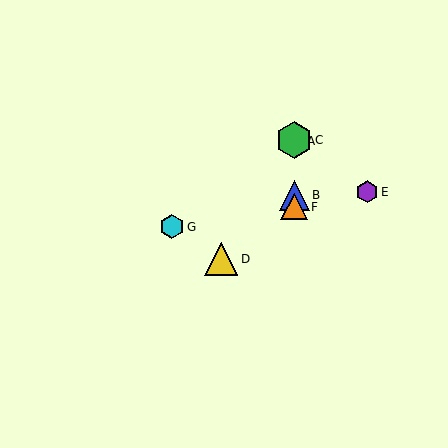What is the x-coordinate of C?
Object C is at x≈294.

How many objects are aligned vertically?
4 objects (A, B, C, F) are aligned vertically.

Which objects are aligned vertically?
Objects A, B, C, F are aligned vertically.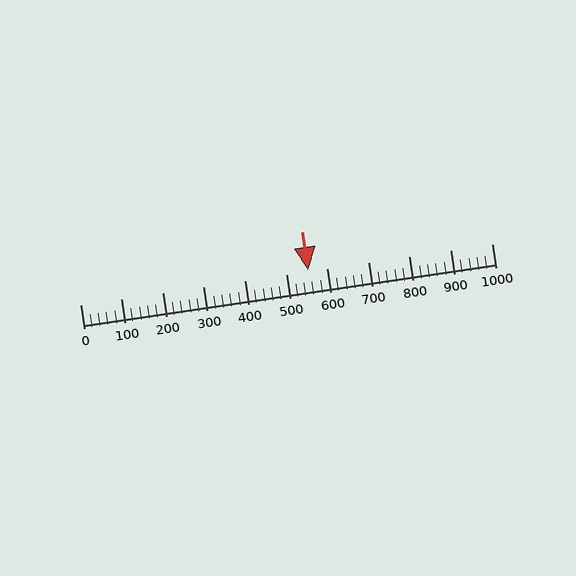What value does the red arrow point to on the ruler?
The red arrow points to approximately 555.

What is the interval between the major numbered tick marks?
The major tick marks are spaced 100 units apart.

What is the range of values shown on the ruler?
The ruler shows values from 0 to 1000.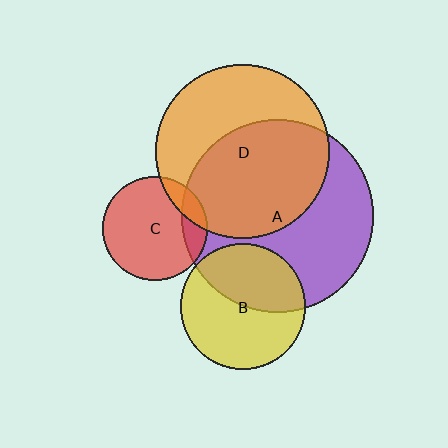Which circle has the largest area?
Circle A (purple).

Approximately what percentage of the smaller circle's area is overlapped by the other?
Approximately 15%.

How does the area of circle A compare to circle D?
Approximately 1.2 times.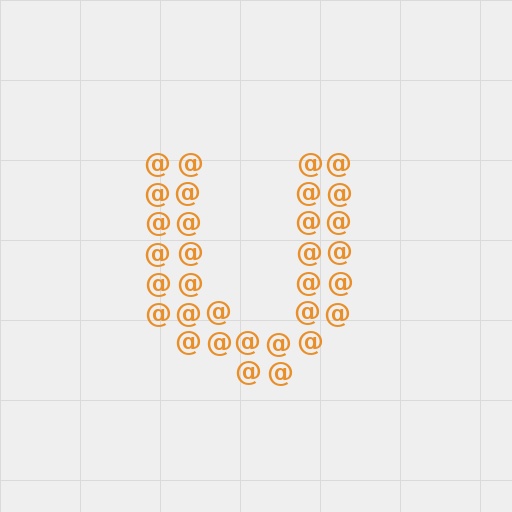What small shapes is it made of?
It is made of small at signs.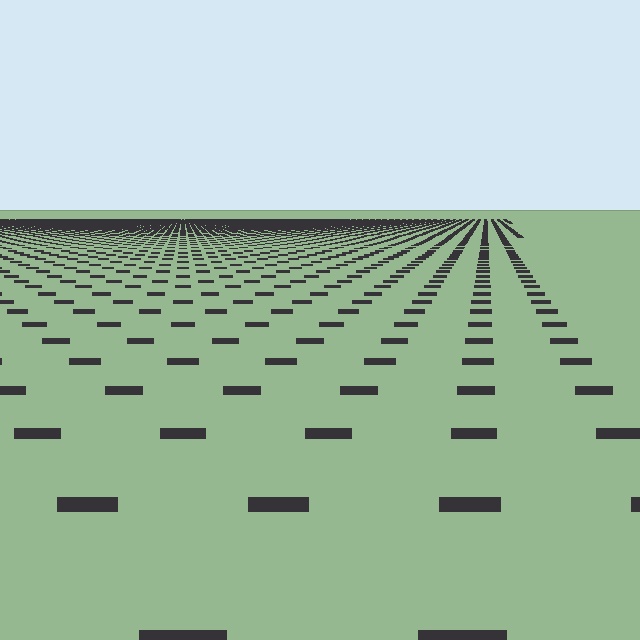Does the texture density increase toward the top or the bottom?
Density increases toward the top.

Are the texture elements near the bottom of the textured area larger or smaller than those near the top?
Larger. Near the bottom, elements are closer to the viewer and appear at a bigger on-screen size.